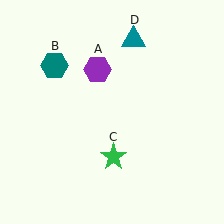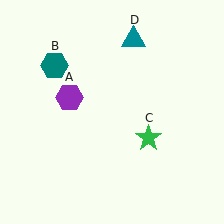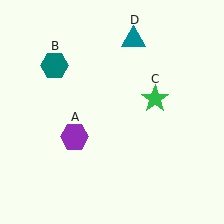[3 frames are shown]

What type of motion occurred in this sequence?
The purple hexagon (object A), green star (object C) rotated counterclockwise around the center of the scene.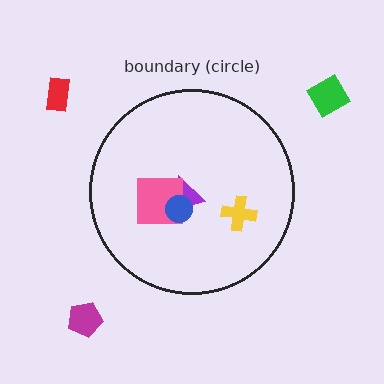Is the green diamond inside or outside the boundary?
Outside.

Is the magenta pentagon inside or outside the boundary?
Outside.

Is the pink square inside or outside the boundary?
Inside.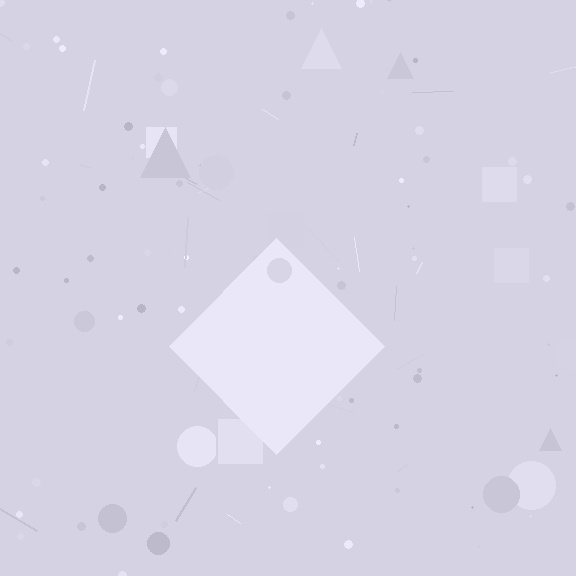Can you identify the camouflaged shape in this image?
The camouflaged shape is a diamond.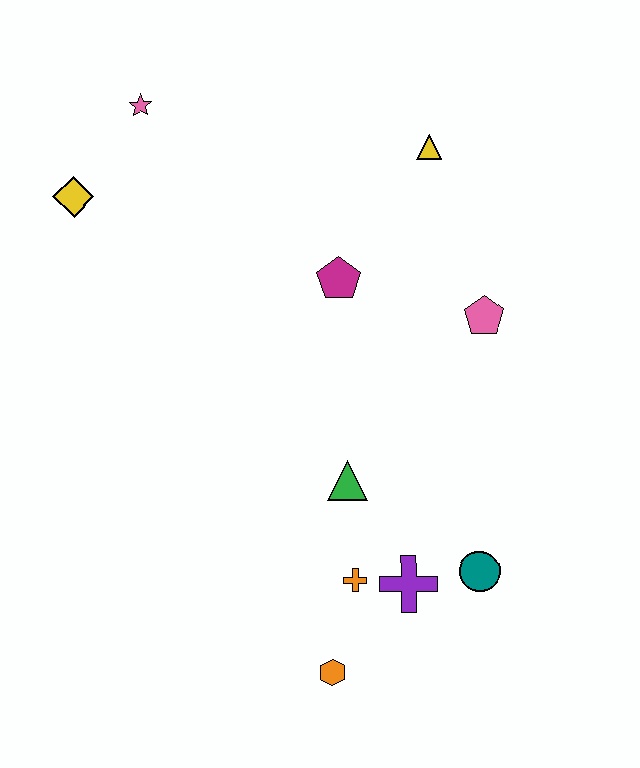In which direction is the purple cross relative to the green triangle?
The purple cross is below the green triangle.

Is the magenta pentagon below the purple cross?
No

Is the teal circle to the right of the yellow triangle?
Yes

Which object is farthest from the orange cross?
The pink star is farthest from the orange cross.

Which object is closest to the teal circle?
The purple cross is closest to the teal circle.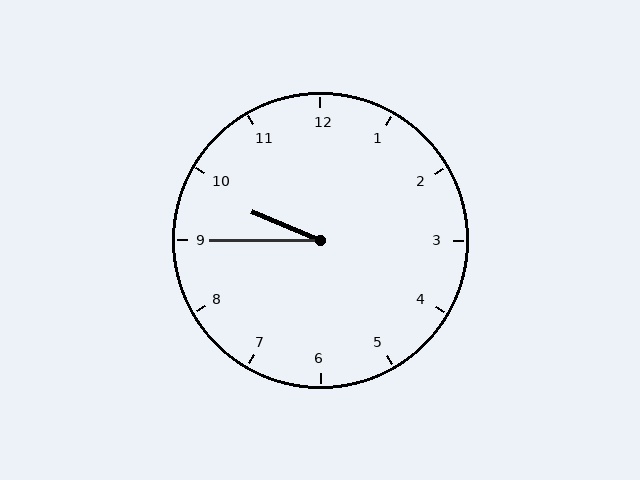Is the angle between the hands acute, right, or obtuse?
It is acute.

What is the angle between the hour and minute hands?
Approximately 22 degrees.